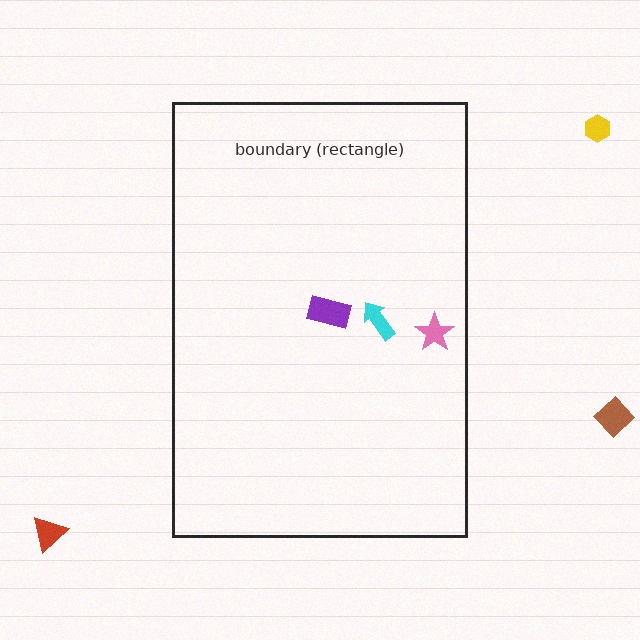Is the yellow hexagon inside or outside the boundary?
Outside.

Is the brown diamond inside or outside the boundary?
Outside.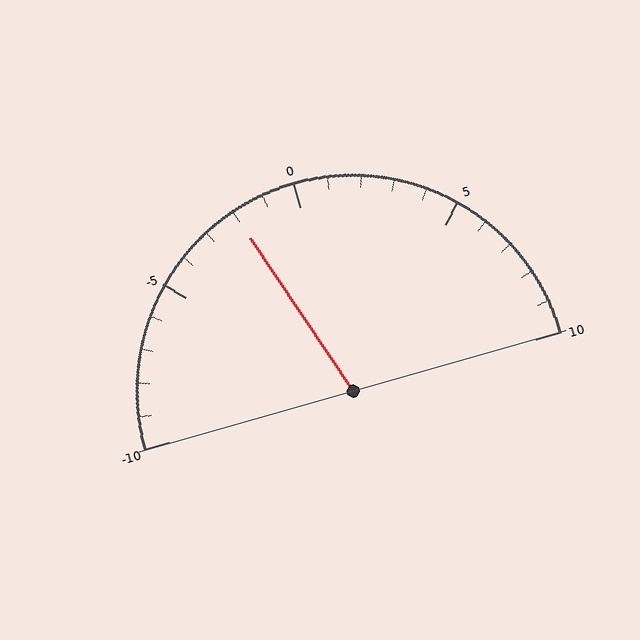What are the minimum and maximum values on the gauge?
The gauge ranges from -10 to 10.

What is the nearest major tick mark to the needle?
The nearest major tick mark is 0.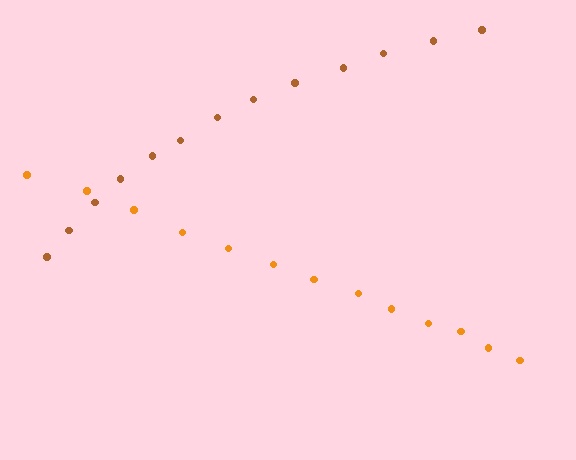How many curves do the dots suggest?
There are 2 distinct paths.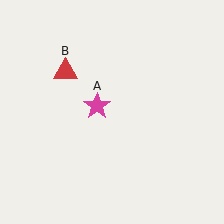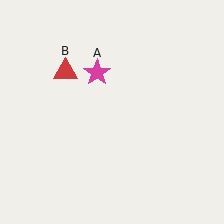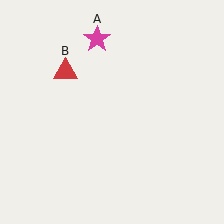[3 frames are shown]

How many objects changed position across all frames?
1 object changed position: magenta star (object A).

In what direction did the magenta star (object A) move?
The magenta star (object A) moved up.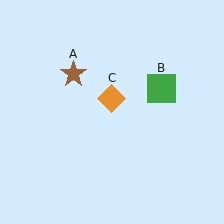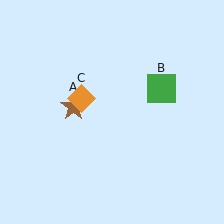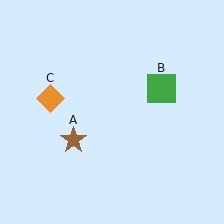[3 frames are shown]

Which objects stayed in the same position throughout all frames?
Green square (object B) remained stationary.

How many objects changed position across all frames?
2 objects changed position: brown star (object A), orange diamond (object C).